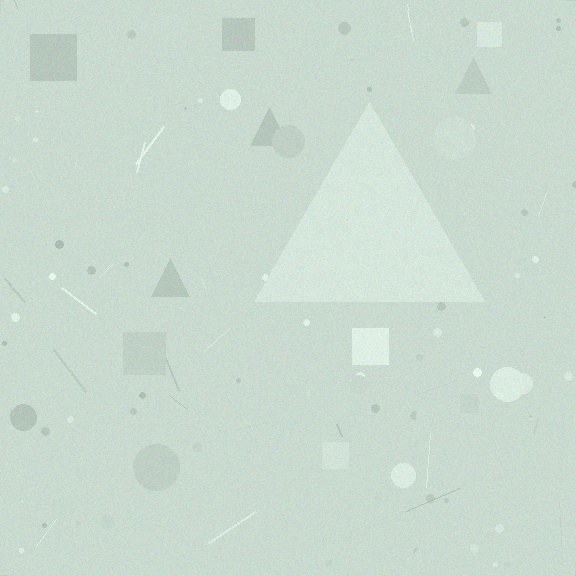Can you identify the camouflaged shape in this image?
The camouflaged shape is a triangle.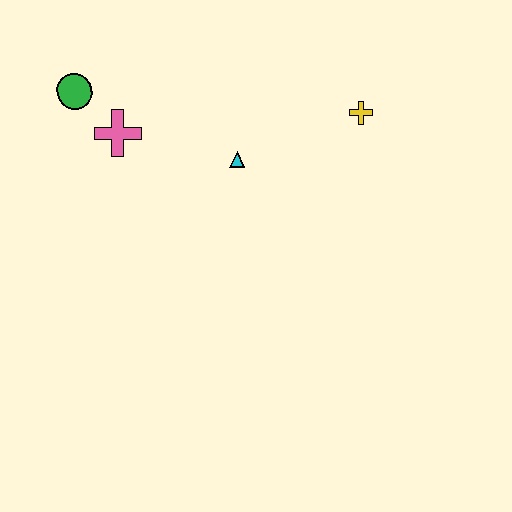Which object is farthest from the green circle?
The yellow cross is farthest from the green circle.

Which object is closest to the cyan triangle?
The pink cross is closest to the cyan triangle.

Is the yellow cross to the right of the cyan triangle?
Yes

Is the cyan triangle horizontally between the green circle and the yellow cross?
Yes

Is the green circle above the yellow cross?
Yes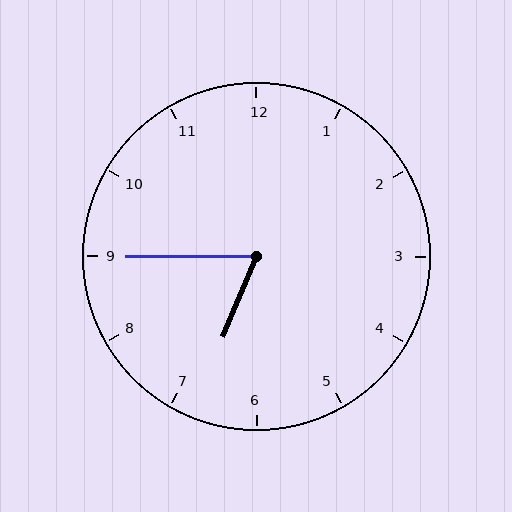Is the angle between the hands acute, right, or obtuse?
It is acute.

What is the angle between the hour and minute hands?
Approximately 68 degrees.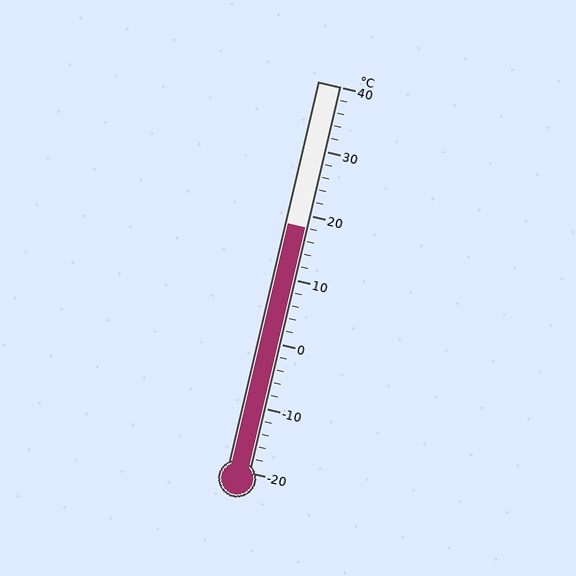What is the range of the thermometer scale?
The thermometer scale ranges from -20°C to 40°C.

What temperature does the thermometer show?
The thermometer shows approximately 18°C.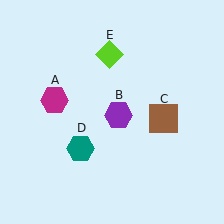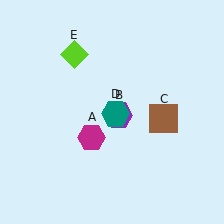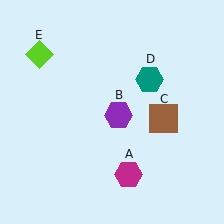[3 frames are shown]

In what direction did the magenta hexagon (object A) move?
The magenta hexagon (object A) moved down and to the right.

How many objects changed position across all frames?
3 objects changed position: magenta hexagon (object A), teal hexagon (object D), lime diamond (object E).